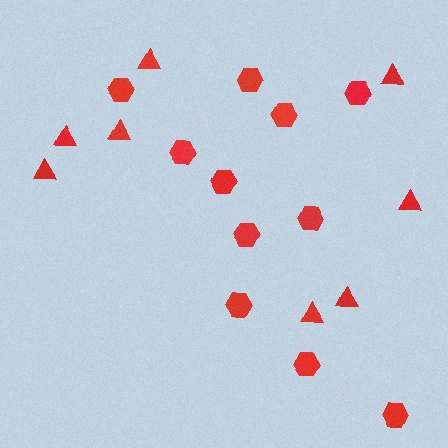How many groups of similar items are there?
There are 2 groups: one group of hexagons (11) and one group of triangles (8).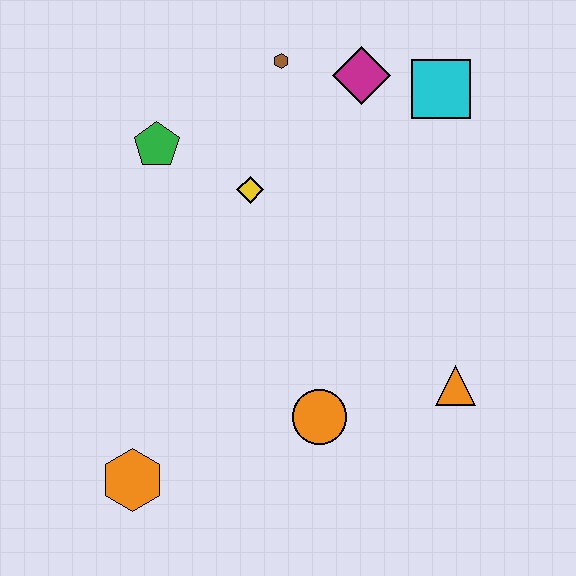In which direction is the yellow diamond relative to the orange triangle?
The yellow diamond is to the left of the orange triangle.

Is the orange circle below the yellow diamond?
Yes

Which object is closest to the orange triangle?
The orange circle is closest to the orange triangle.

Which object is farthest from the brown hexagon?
The orange hexagon is farthest from the brown hexagon.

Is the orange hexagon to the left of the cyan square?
Yes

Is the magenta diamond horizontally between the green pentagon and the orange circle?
No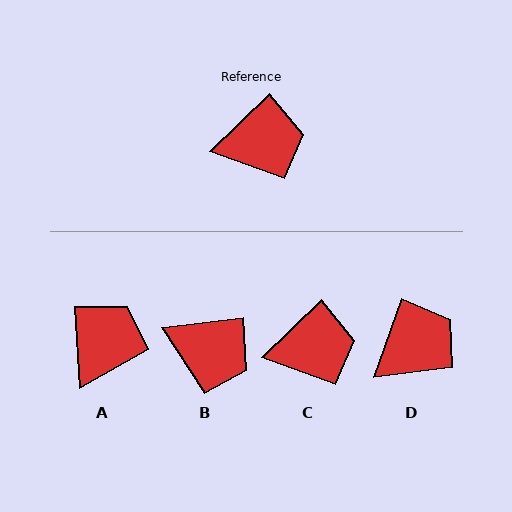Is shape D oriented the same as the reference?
No, it is off by about 27 degrees.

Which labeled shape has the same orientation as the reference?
C.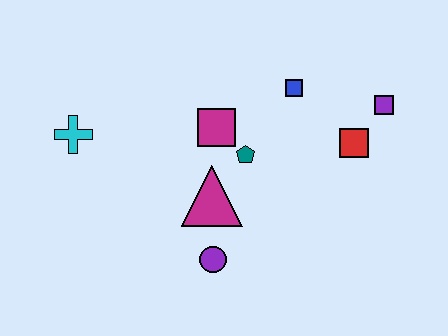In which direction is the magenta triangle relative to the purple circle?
The magenta triangle is above the purple circle.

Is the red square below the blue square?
Yes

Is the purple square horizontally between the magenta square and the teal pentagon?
No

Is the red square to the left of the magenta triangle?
No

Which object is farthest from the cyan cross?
The purple square is farthest from the cyan cross.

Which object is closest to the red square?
The purple square is closest to the red square.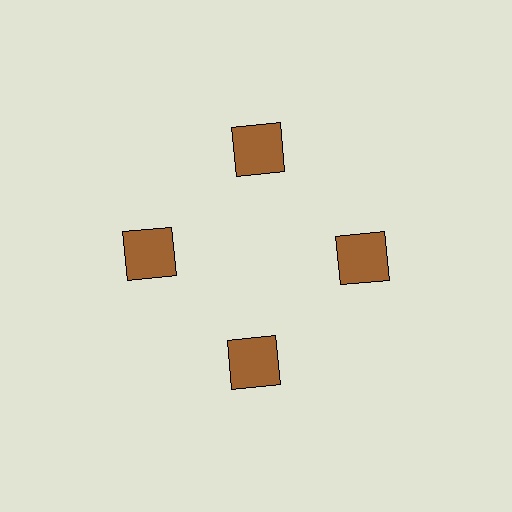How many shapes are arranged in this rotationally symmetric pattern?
There are 4 shapes, arranged in 4 groups of 1.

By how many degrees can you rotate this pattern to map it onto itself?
The pattern maps onto itself every 90 degrees of rotation.